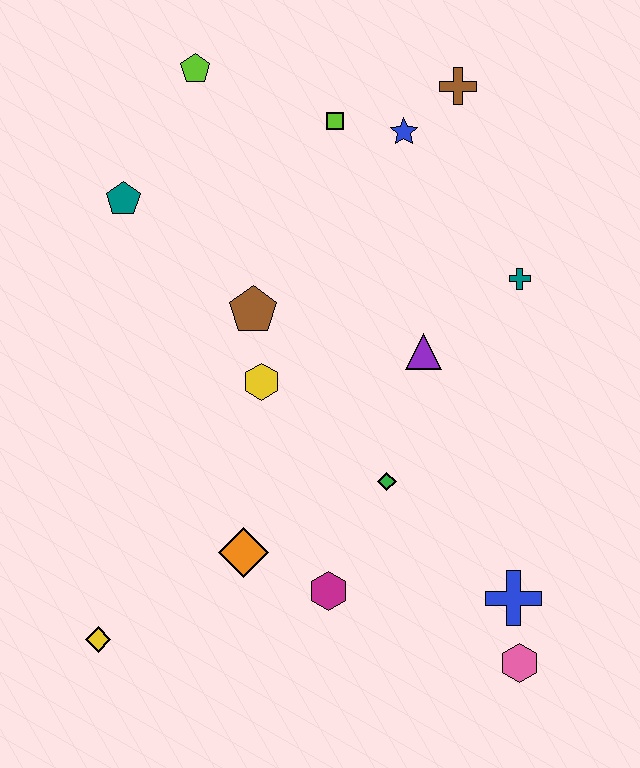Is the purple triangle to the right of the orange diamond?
Yes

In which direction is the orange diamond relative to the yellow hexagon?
The orange diamond is below the yellow hexagon.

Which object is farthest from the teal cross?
The yellow diamond is farthest from the teal cross.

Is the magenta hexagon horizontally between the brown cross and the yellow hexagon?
Yes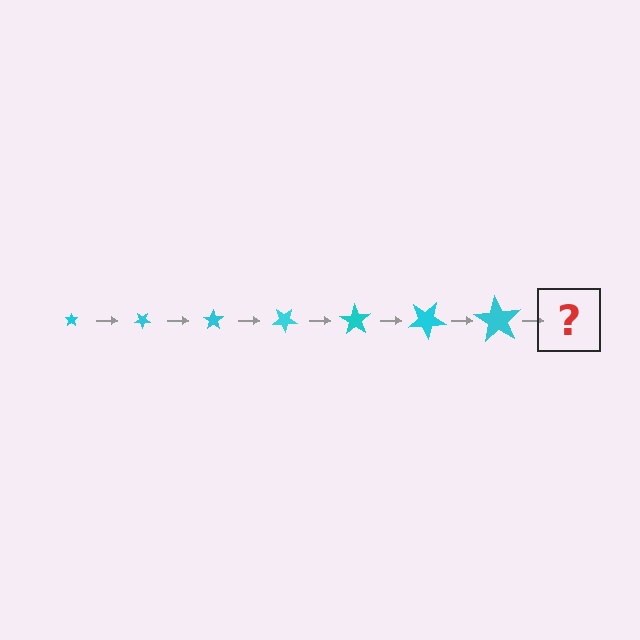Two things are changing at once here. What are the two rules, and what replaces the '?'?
The two rules are that the star grows larger each step and it rotates 35 degrees each step. The '?' should be a star, larger than the previous one and rotated 245 degrees from the start.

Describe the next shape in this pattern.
It should be a star, larger than the previous one and rotated 245 degrees from the start.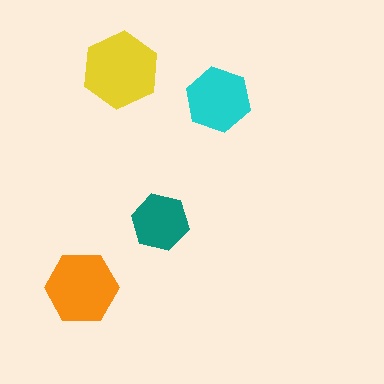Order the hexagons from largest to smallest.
the yellow one, the orange one, the cyan one, the teal one.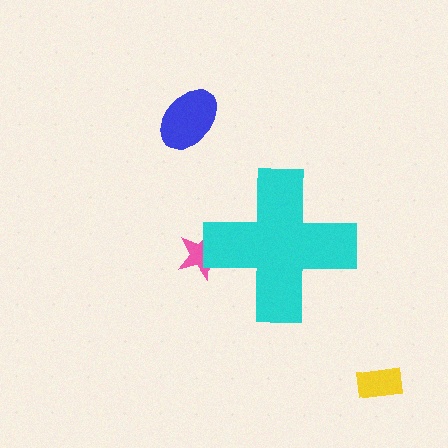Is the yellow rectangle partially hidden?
No, the yellow rectangle is fully visible.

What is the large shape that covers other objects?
A cyan cross.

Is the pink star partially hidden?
Yes, the pink star is partially hidden behind the cyan cross.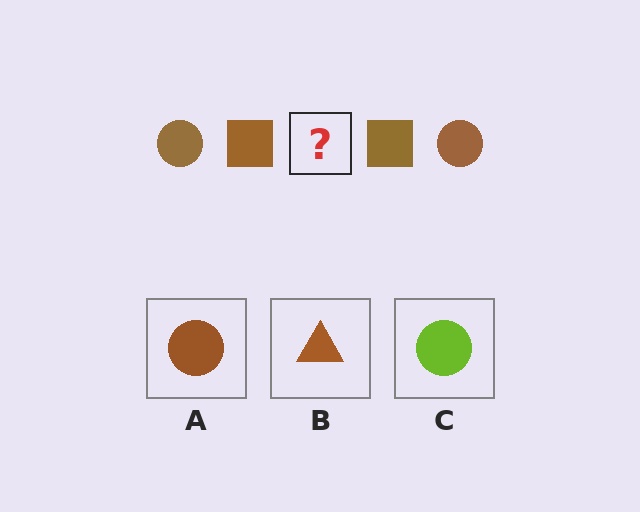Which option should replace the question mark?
Option A.